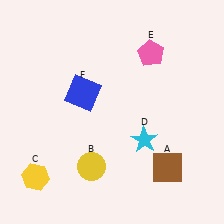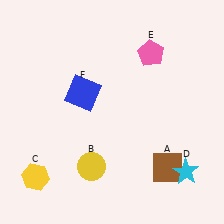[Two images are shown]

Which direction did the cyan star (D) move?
The cyan star (D) moved right.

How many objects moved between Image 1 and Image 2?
1 object moved between the two images.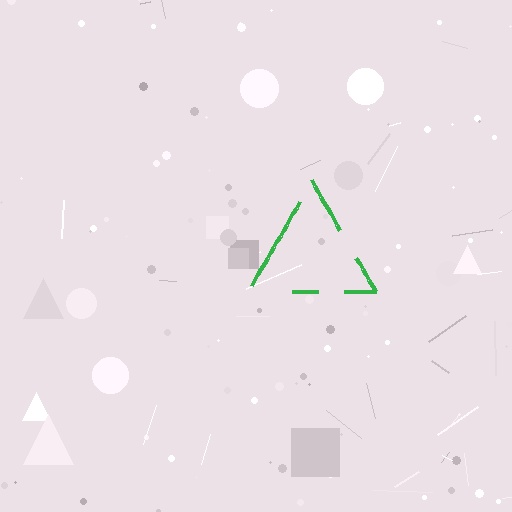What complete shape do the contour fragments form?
The contour fragments form a triangle.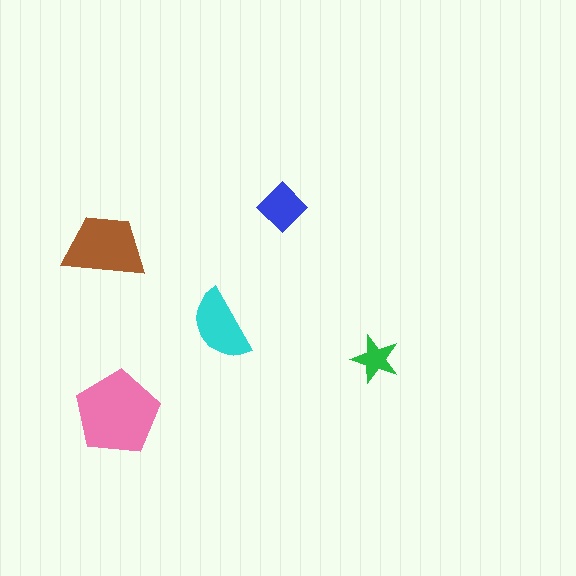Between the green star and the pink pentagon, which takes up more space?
The pink pentagon.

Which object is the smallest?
The green star.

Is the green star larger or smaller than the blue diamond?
Smaller.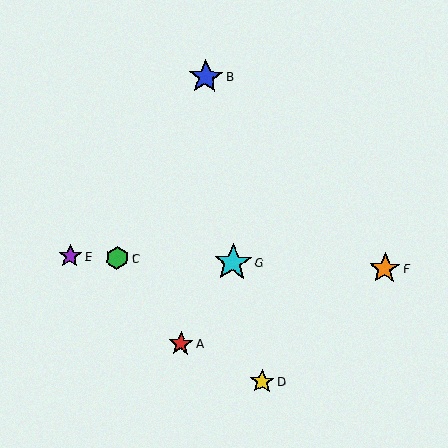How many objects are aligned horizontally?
4 objects (C, E, F, G) are aligned horizontally.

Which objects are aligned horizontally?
Objects C, E, F, G are aligned horizontally.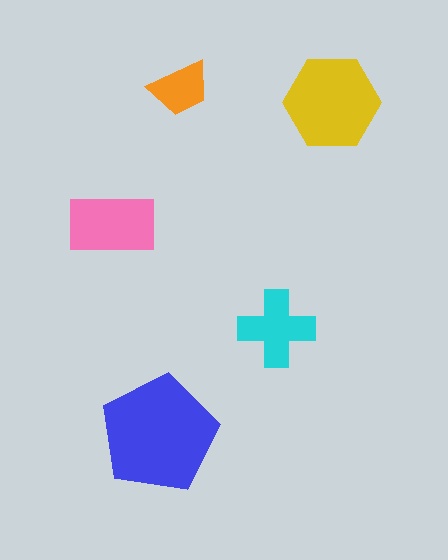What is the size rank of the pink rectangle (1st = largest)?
3rd.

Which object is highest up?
The orange trapezoid is topmost.